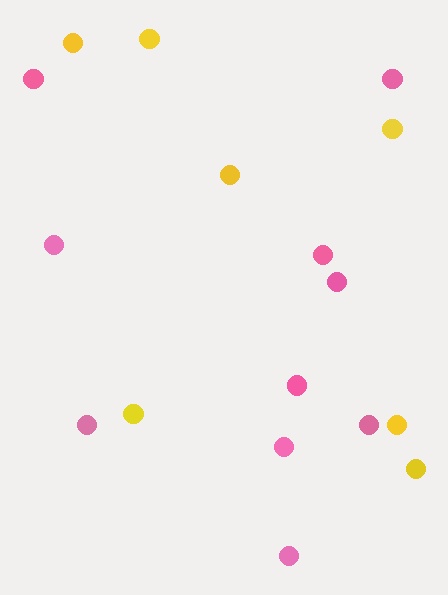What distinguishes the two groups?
There are 2 groups: one group of yellow circles (7) and one group of pink circles (10).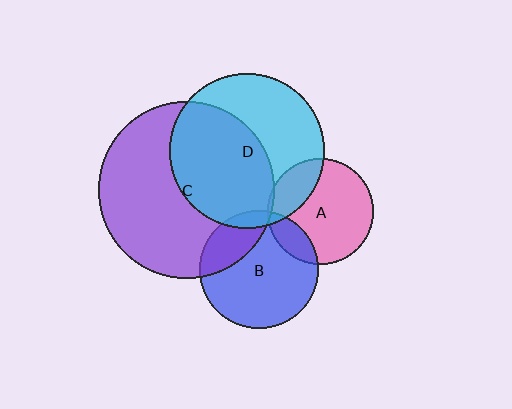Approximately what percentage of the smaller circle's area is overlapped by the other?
Approximately 5%.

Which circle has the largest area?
Circle C (purple).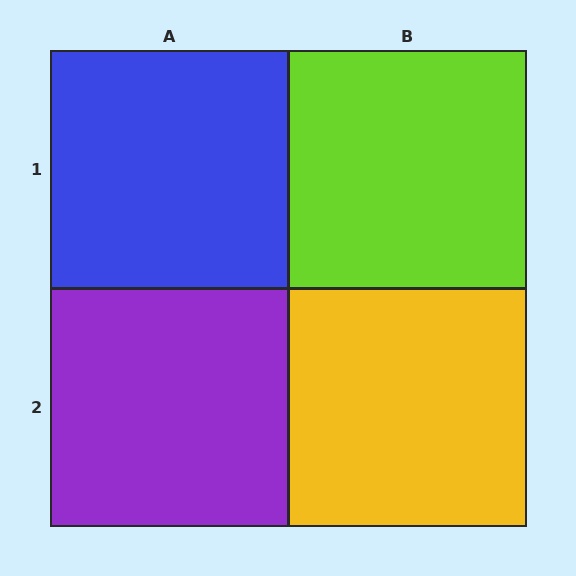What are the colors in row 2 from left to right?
Purple, yellow.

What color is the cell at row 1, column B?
Lime.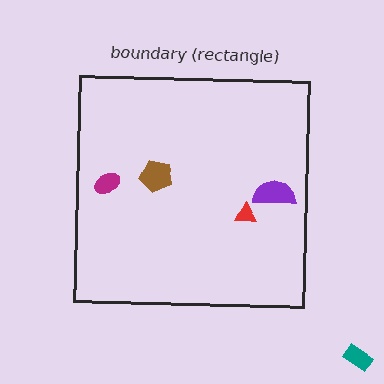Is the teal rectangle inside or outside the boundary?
Outside.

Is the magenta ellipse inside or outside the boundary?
Inside.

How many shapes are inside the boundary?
4 inside, 1 outside.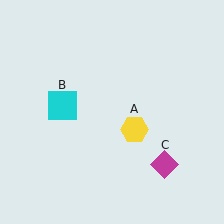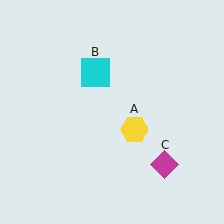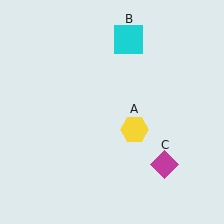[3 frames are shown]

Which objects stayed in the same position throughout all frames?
Yellow hexagon (object A) and magenta diamond (object C) remained stationary.